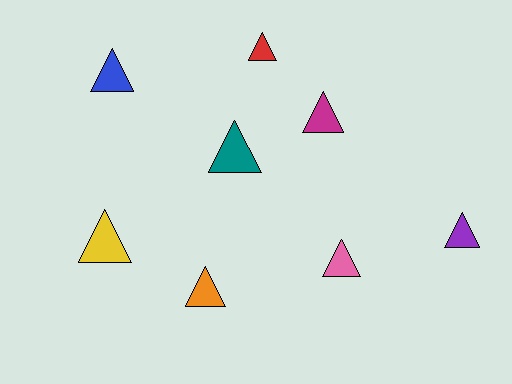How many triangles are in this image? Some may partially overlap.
There are 8 triangles.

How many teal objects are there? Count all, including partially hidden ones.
There is 1 teal object.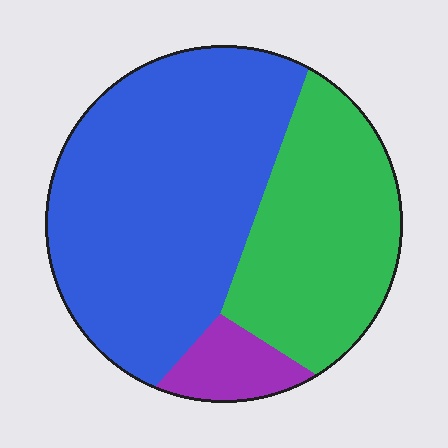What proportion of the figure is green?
Green takes up about one third (1/3) of the figure.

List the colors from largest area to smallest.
From largest to smallest: blue, green, purple.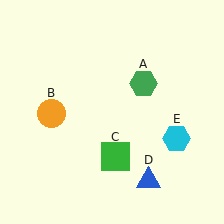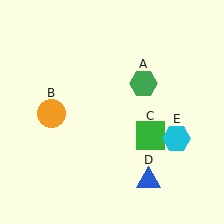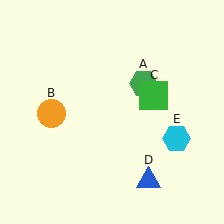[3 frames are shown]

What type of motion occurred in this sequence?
The green square (object C) rotated counterclockwise around the center of the scene.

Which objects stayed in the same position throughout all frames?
Green hexagon (object A) and orange circle (object B) and blue triangle (object D) and cyan hexagon (object E) remained stationary.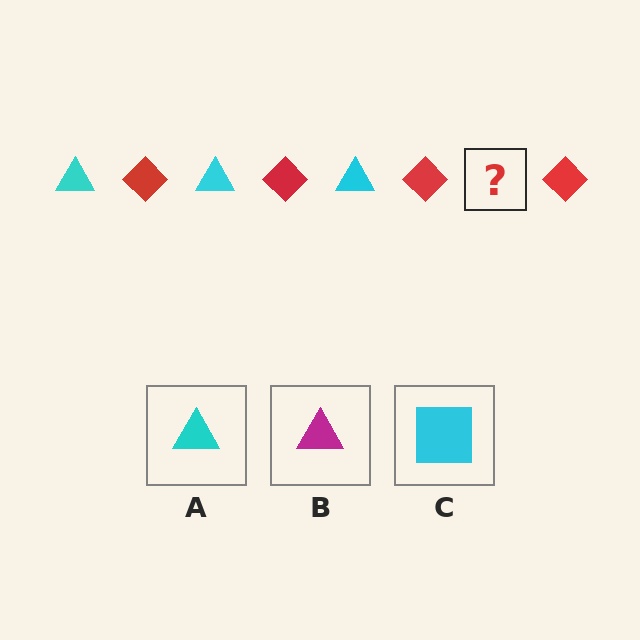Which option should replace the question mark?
Option A.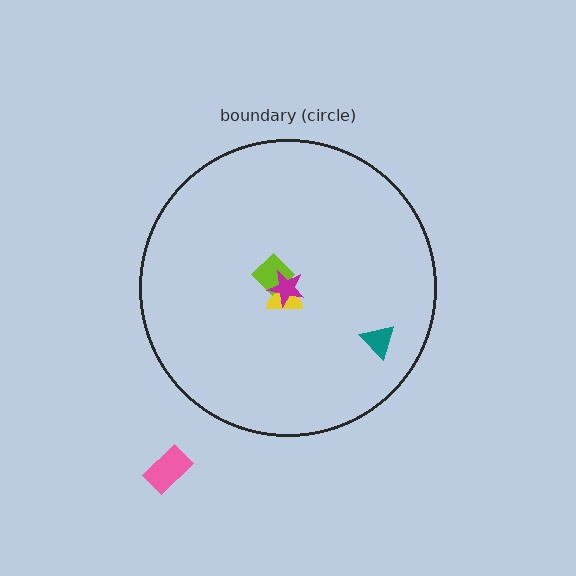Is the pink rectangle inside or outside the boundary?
Outside.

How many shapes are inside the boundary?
4 inside, 1 outside.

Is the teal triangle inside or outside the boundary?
Inside.